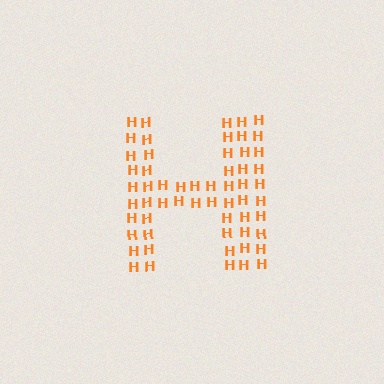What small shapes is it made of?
It is made of small letter H's.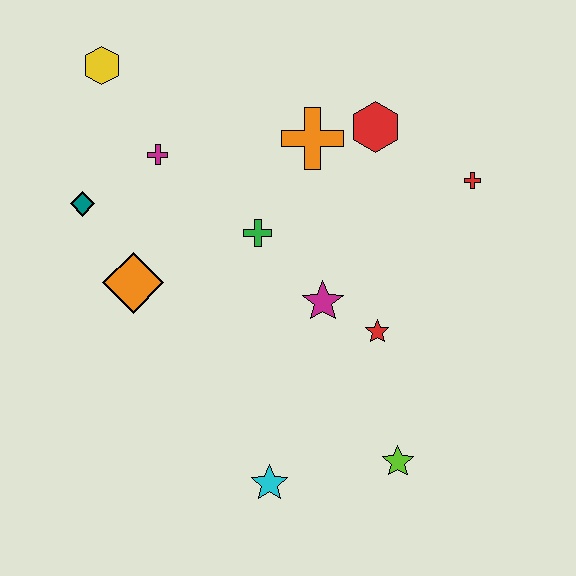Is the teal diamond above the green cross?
Yes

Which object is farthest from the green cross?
The lime star is farthest from the green cross.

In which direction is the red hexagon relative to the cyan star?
The red hexagon is above the cyan star.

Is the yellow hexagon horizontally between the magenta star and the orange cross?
No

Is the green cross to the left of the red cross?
Yes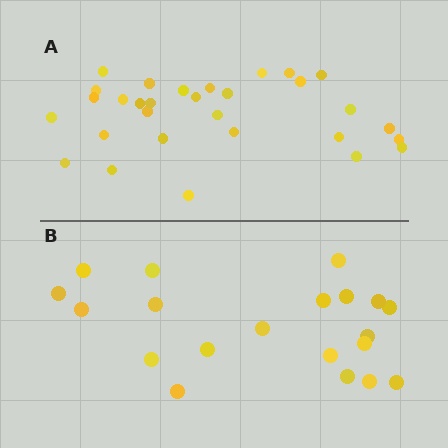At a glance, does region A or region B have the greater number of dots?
Region A (the top region) has more dots.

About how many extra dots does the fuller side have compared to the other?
Region A has roughly 10 or so more dots than region B.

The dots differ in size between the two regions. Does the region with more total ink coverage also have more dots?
No. Region B has more total ink coverage because its dots are larger, but region A actually contains more individual dots. Total area can be misleading — the number of items is what matters here.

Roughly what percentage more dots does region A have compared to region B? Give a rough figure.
About 50% more.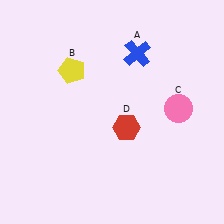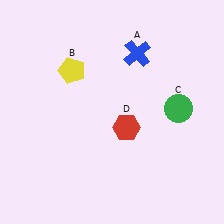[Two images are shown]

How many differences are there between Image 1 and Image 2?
There is 1 difference between the two images.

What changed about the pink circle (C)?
In Image 1, C is pink. In Image 2, it changed to green.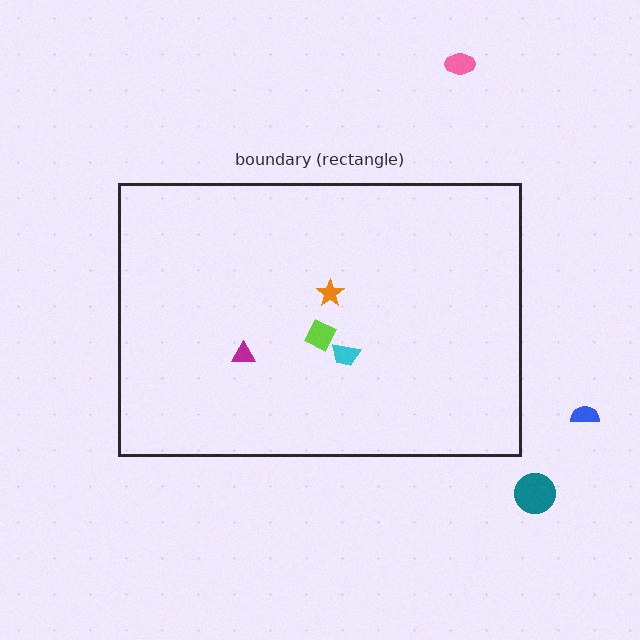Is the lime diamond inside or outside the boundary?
Inside.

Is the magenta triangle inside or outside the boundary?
Inside.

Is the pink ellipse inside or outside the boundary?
Outside.